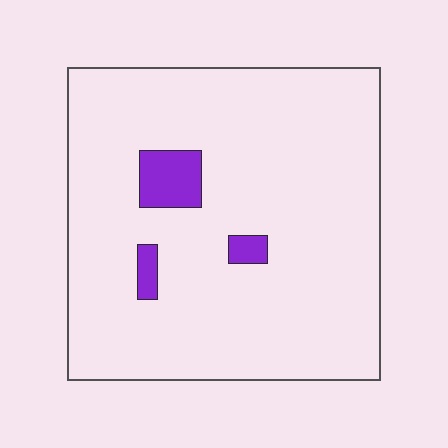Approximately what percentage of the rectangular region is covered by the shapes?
Approximately 5%.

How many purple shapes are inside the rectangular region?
3.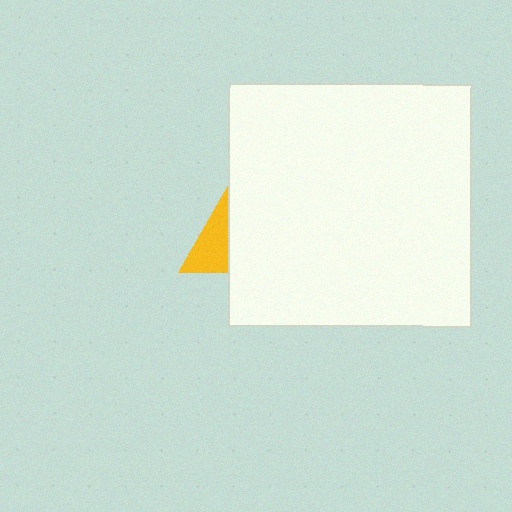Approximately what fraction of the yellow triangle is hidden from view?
Roughly 69% of the yellow triangle is hidden behind the white square.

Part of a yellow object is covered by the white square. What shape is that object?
It is a triangle.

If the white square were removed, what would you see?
You would see the complete yellow triangle.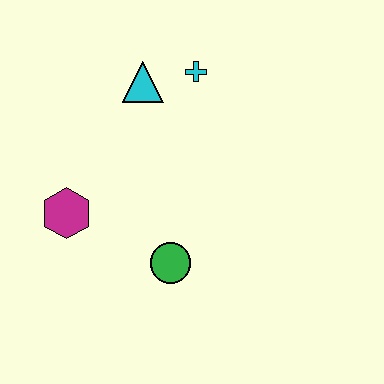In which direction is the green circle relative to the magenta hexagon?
The green circle is to the right of the magenta hexagon.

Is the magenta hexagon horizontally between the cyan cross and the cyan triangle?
No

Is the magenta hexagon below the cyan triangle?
Yes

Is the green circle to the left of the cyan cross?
Yes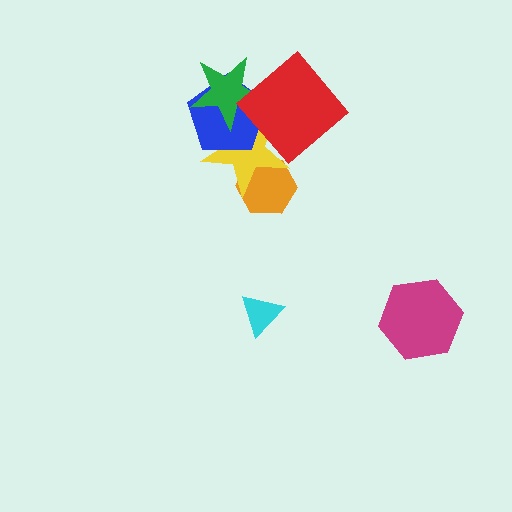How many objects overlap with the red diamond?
3 objects overlap with the red diamond.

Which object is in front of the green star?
The red diamond is in front of the green star.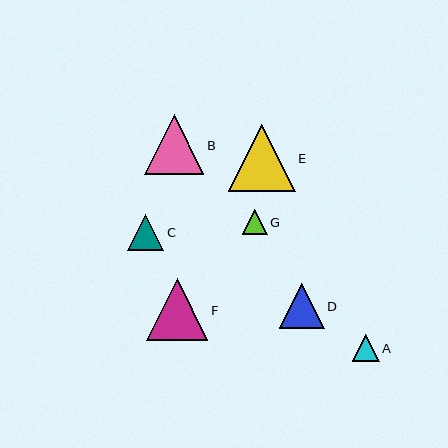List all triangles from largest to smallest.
From largest to smallest: E, F, B, D, C, A, G.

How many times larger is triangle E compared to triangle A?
Triangle E is approximately 2.4 times the size of triangle A.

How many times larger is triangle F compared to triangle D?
Triangle F is approximately 1.4 times the size of triangle D.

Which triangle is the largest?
Triangle E is the largest with a size of approximately 67 pixels.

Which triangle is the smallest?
Triangle G is the smallest with a size of approximately 25 pixels.